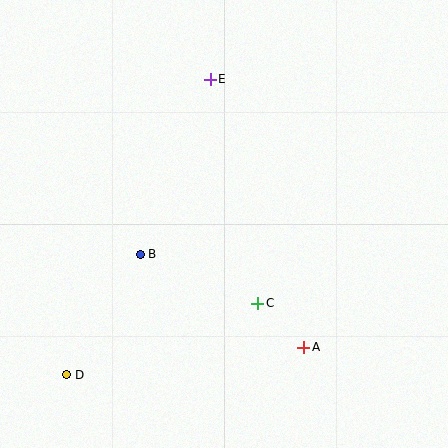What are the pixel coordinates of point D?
Point D is at (67, 375).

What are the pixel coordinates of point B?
Point B is at (140, 254).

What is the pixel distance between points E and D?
The distance between E and D is 328 pixels.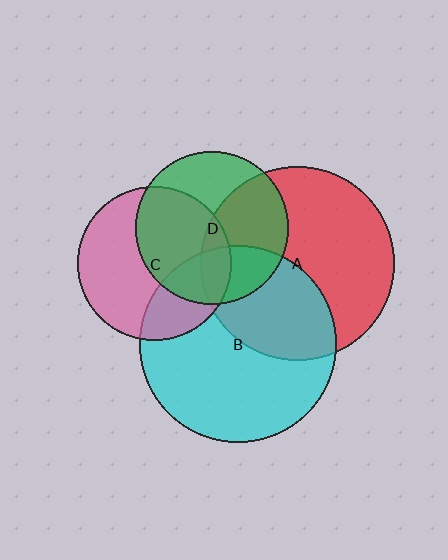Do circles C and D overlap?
Yes.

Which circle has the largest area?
Circle B (cyan).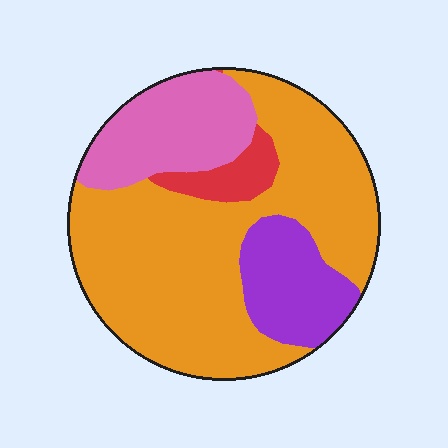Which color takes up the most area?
Orange, at roughly 60%.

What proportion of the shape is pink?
Pink covers around 20% of the shape.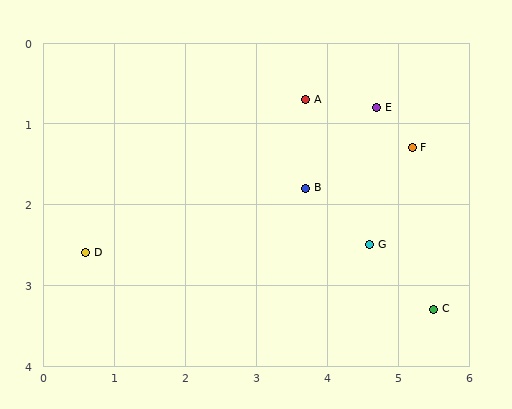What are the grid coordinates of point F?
Point F is at approximately (5.2, 1.3).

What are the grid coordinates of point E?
Point E is at approximately (4.7, 0.8).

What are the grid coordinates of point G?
Point G is at approximately (4.6, 2.5).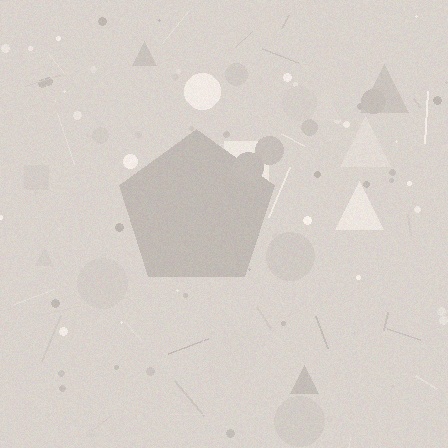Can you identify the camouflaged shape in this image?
The camouflaged shape is a pentagon.